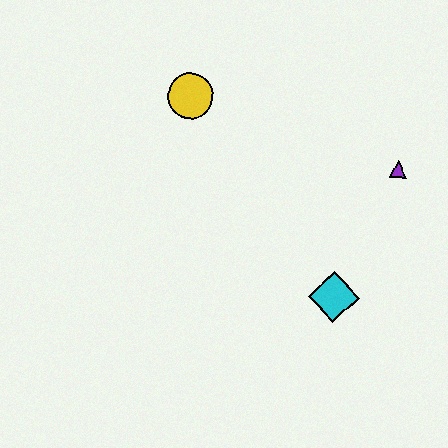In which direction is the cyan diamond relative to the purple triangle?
The cyan diamond is below the purple triangle.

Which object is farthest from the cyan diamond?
The yellow circle is farthest from the cyan diamond.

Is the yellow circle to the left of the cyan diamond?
Yes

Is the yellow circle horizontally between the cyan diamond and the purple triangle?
No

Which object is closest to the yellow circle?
The purple triangle is closest to the yellow circle.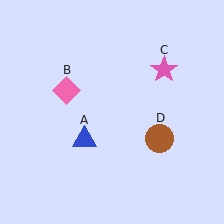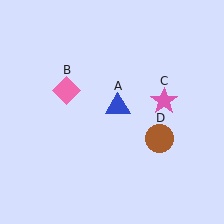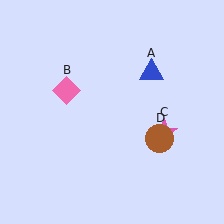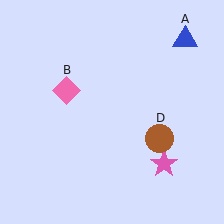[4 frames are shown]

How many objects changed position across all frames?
2 objects changed position: blue triangle (object A), pink star (object C).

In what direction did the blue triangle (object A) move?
The blue triangle (object A) moved up and to the right.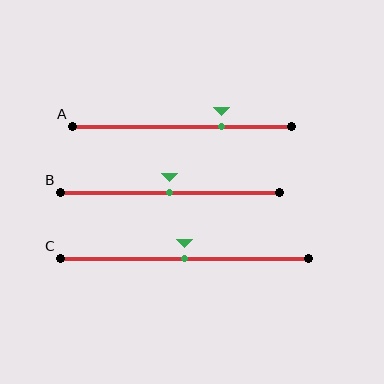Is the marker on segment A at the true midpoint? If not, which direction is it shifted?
No, the marker on segment A is shifted to the right by about 18% of the segment length.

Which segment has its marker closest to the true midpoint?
Segment B has its marker closest to the true midpoint.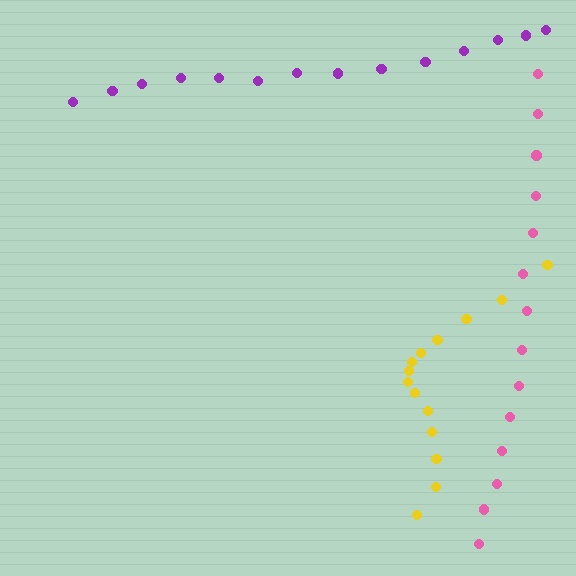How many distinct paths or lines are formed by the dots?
There are 3 distinct paths.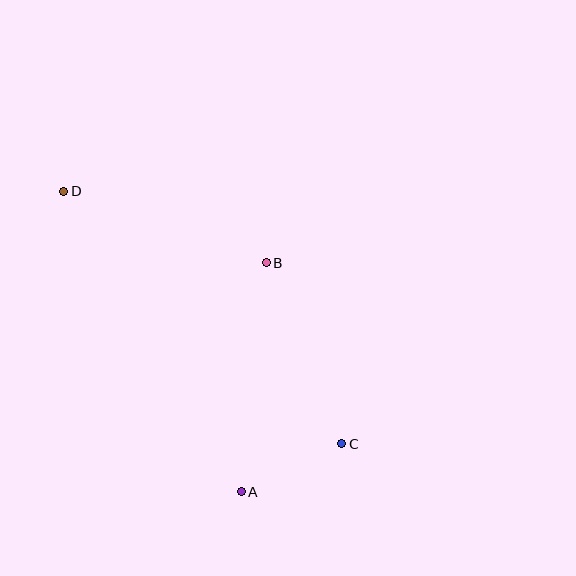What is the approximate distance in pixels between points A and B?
The distance between A and B is approximately 230 pixels.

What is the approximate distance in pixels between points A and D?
The distance between A and D is approximately 349 pixels.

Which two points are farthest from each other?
Points C and D are farthest from each other.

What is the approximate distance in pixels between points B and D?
The distance between B and D is approximately 214 pixels.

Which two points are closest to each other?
Points A and C are closest to each other.